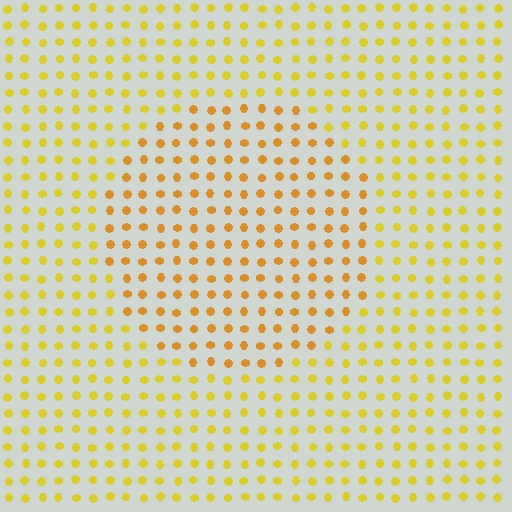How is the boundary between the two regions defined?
The boundary is defined purely by a slight shift in hue (about 21 degrees). Spacing, size, and orientation are identical on both sides.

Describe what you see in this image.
The image is filled with small yellow elements in a uniform arrangement. A circle-shaped region is visible where the elements are tinted to a slightly different hue, forming a subtle color boundary.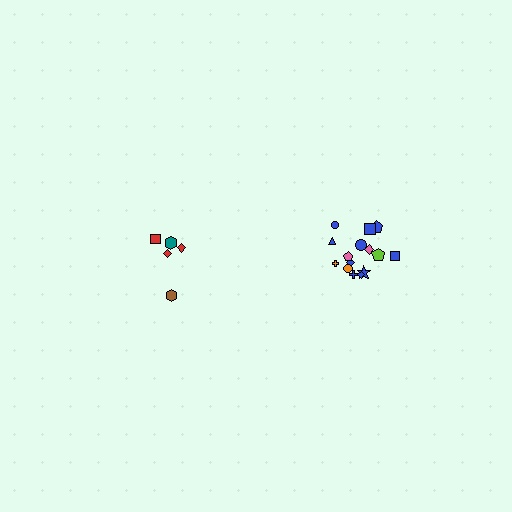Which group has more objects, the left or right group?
The right group.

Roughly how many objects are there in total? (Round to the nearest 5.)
Roughly 20 objects in total.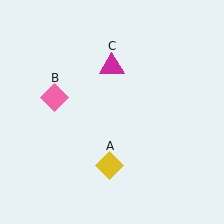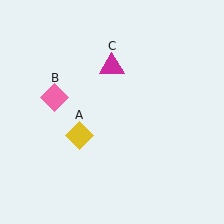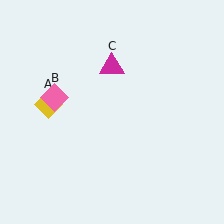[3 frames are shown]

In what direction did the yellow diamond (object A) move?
The yellow diamond (object A) moved up and to the left.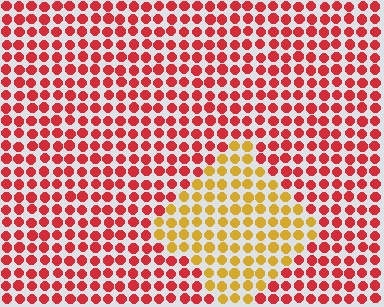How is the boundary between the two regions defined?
The boundary is defined purely by a slight shift in hue (about 49 degrees). Spacing, size, and orientation are identical on both sides.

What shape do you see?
I see a diamond.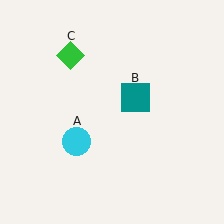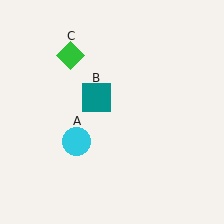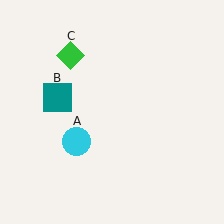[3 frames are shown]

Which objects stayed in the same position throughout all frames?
Cyan circle (object A) and green diamond (object C) remained stationary.